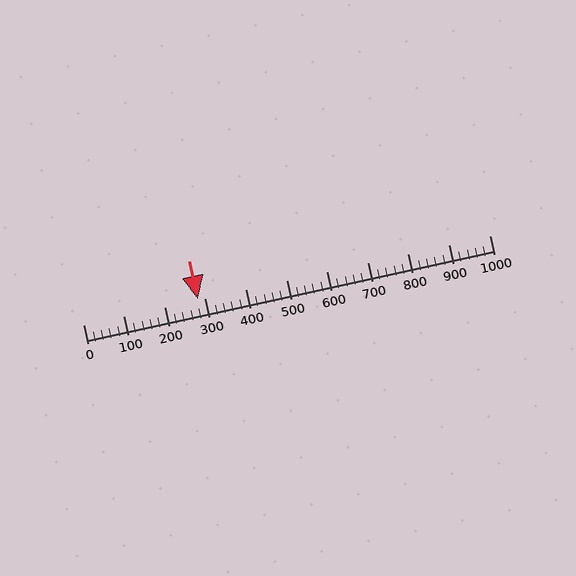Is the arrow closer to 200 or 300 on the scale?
The arrow is closer to 300.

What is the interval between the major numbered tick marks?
The major tick marks are spaced 100 units apart.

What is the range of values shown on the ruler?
The ruler shows values from 0 to 1000.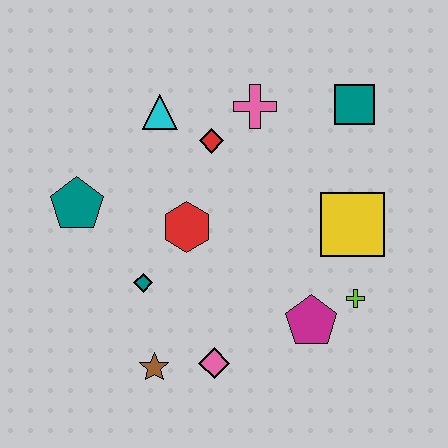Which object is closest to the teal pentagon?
The teal diamond is closest to the teal pentagon.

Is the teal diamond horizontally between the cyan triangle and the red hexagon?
No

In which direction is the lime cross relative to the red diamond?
The lime cross is below the red diamond.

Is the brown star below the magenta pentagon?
Yes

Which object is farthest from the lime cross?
The teal pentagon is farthest from the lime cross.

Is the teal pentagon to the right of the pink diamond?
No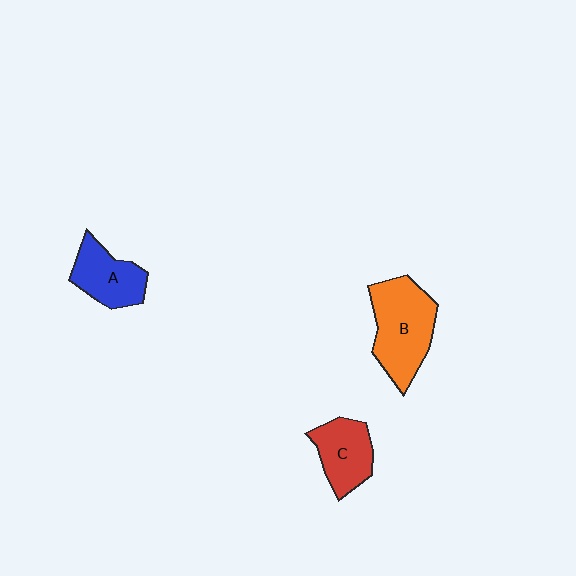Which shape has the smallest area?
Shape C (red).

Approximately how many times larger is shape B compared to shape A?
Approximately 1.5 times.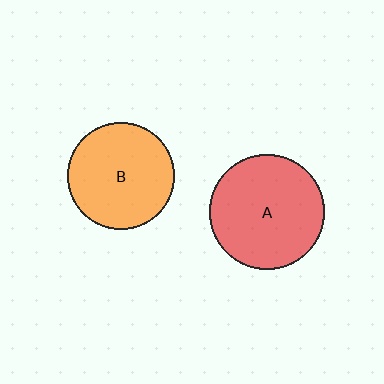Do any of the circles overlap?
No, none of the circles overlap.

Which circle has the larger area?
Circle A (red).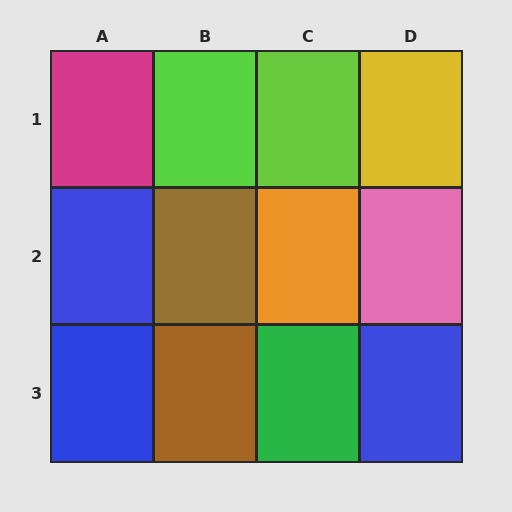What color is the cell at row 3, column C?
Green.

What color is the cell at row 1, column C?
Lime.